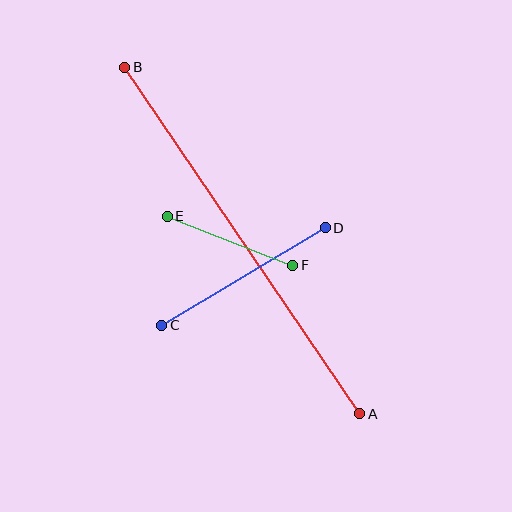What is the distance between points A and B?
The distance is approximately 419 pixels.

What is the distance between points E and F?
The distance is approximately 135 pixels.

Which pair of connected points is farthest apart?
Points A and B are farthest apart.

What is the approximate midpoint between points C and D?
The midpoint is at approximately (243, 277) pixels.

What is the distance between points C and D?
The distance is approximately 191 pixels.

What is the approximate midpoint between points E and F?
The midpoint is at approximately (230, 241) pixels.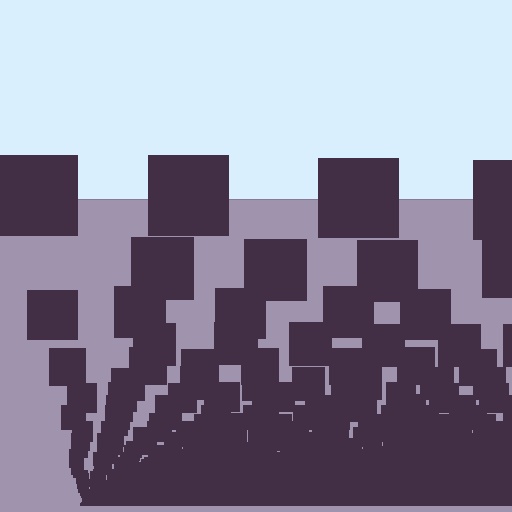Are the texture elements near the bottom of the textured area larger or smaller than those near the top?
Smaller. The gradient is inverted — elements near the bottom are smaller and denser.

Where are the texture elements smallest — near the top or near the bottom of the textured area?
Near the bottom.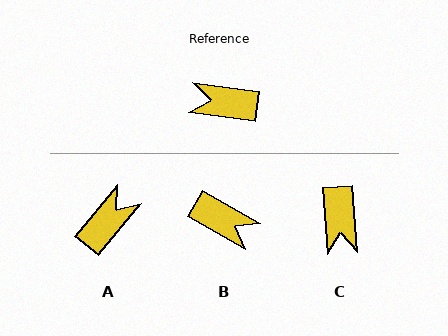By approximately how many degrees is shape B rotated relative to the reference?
Approximately 158 degrees counter-clockwise.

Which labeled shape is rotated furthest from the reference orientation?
B, about 158 degrees away.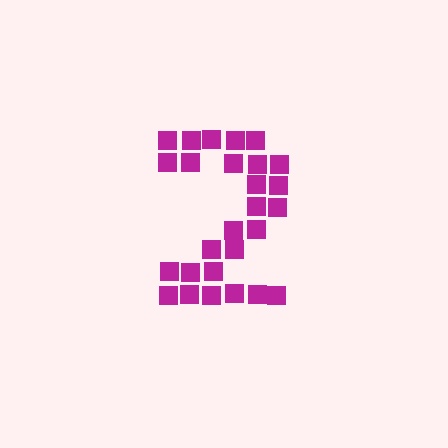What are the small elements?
The small elements are squares.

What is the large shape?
The large shape is the digit 2.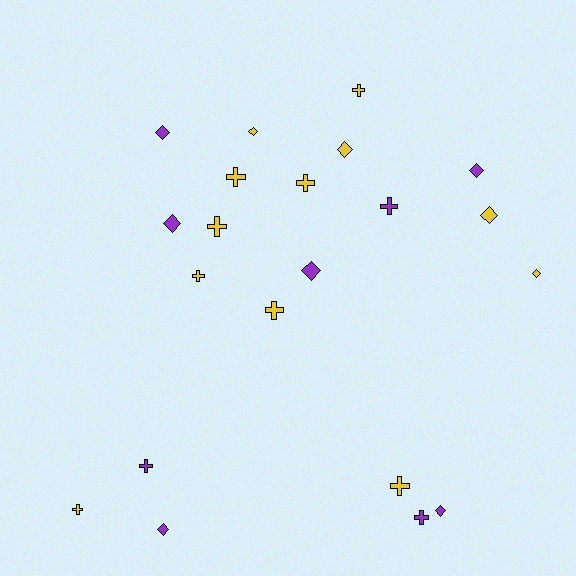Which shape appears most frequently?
Cross, with 11 objects.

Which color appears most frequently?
Yellow, with 12 objects.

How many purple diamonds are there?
There are 6 purple diamonds.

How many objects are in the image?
There are 21 objects.